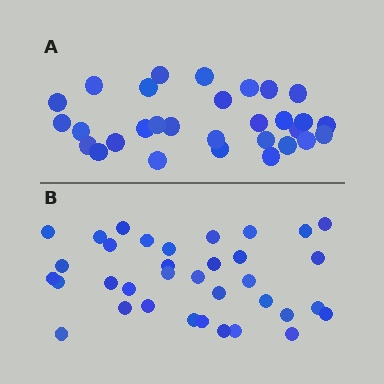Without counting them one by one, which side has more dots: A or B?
Region B (the bottom region) has more dots.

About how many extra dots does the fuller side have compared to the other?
Region B has about 5 more dots than region A.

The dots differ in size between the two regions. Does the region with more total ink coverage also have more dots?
No. Region A has more total ink coverage because its dots are larger, but region B actually contains more individual dots. Total area can be misleading — the number of items is what matters here.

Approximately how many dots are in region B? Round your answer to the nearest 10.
About 40 dots. (The exact count is 35, which rounds to 40.)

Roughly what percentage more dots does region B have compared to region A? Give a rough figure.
About 15% more.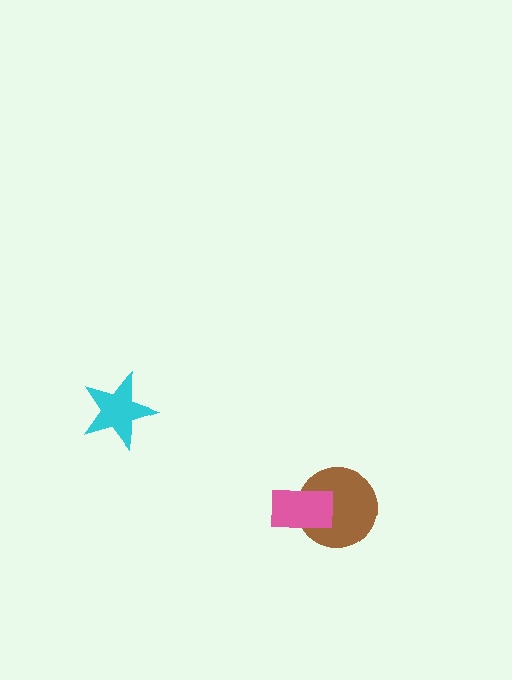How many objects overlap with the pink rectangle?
1 object overlaps with the pink rectangle.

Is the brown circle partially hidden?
Yes, it is partially covered by another shape.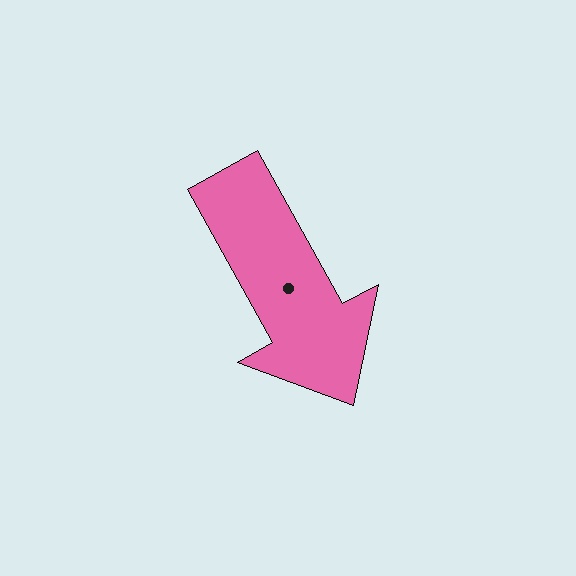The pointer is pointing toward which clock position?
Roughly 5 o'clock.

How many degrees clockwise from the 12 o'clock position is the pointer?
Approximately 151 degrees.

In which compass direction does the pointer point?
Southeast.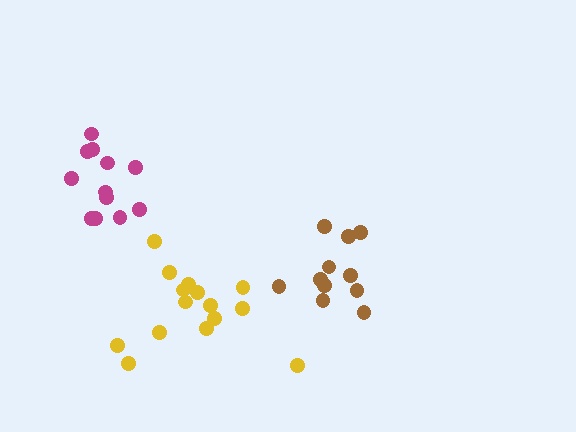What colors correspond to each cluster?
The clusters are colored: brown, yellow, magenta.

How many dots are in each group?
Group 1: 11 dots, Group 2: 15 dots, Group 3: 12 dots (38 total).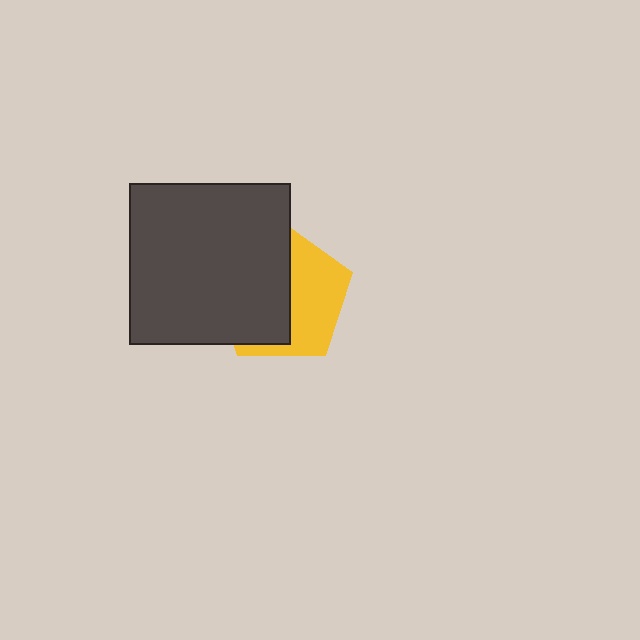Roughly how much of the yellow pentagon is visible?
A small part of it is visible (roughly 44%).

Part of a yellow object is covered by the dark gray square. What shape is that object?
It is a pentagon.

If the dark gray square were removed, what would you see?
You would see the complete yellow pentagon.